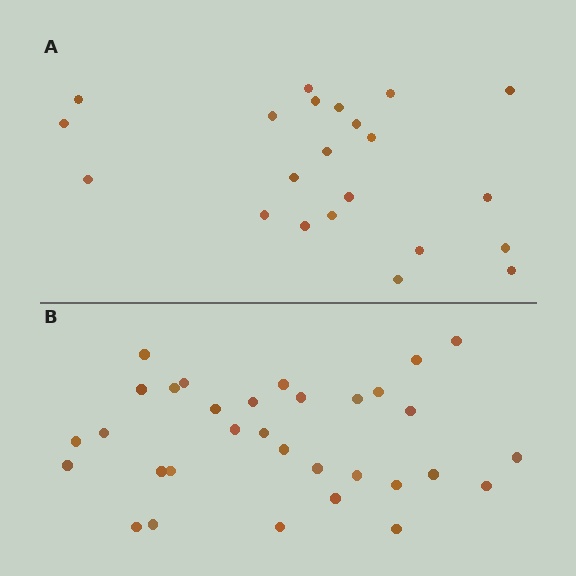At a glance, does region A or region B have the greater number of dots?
Region B (the bottom region) has more dots.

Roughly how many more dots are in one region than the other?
Region B has roughly 10 or so more dots than region A.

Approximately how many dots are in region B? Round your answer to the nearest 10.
About 30 dots. (The exact count is 32, which rounds to 30.)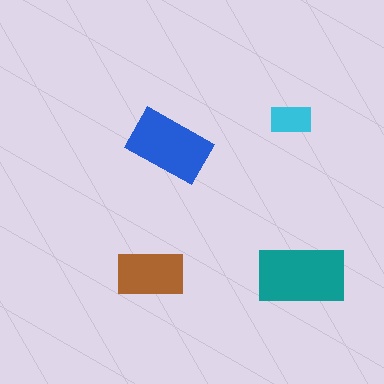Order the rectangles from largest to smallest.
the teal one, the blue one, the brown one, the cyan one.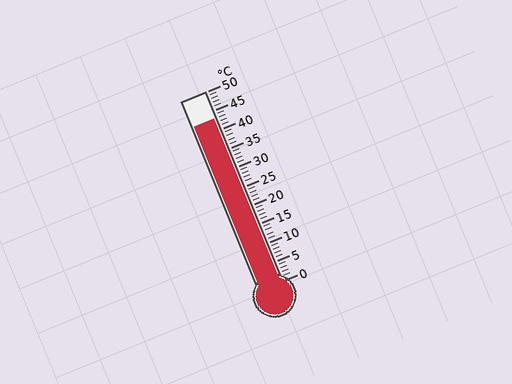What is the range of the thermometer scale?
The thermometer scale ranges from 0°C to 50°C.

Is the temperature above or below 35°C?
The temperature is above 35°C.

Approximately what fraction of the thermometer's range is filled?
The thermometer is filled to approximately 85% of its range.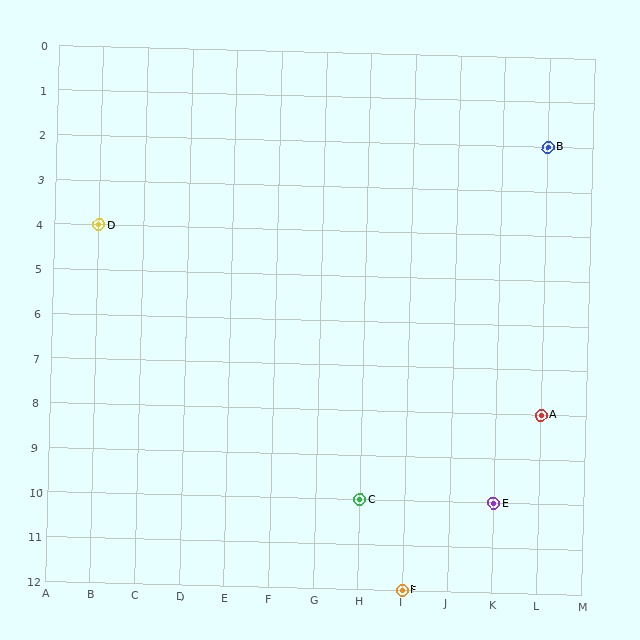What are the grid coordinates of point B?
Point B is at grid coordinates (L, 2).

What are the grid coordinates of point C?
Point C is at grid coordinates (H, 10).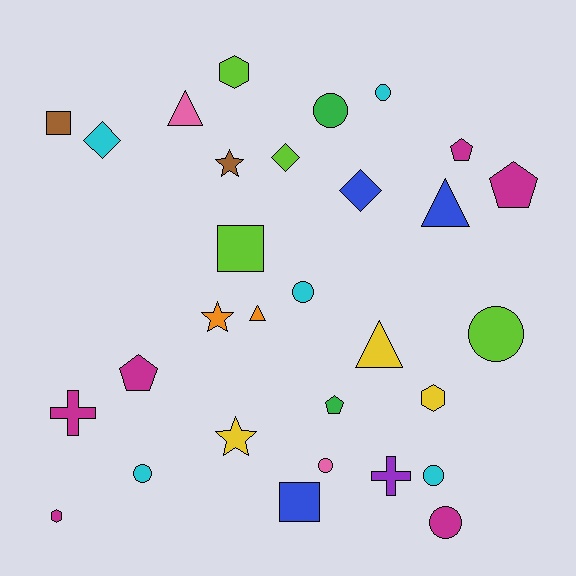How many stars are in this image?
There are 3 stars.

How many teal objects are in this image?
There are no teal objects.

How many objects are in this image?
There are 30 objects.